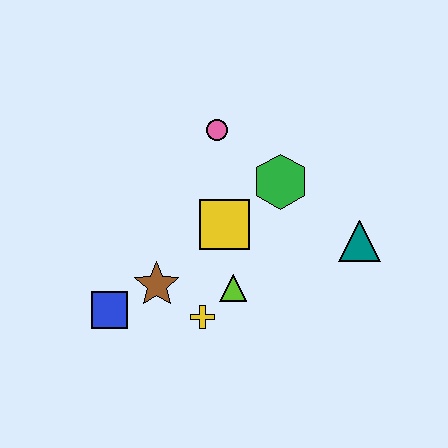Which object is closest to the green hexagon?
The yellow square is closest to the green hexagon.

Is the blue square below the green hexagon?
Yes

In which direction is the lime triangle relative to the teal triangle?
The lime triangle is to the left of the teal triangle.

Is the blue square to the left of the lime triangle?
Yes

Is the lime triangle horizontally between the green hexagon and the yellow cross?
Yes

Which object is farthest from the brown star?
The teal triangle is farthest from the brown star.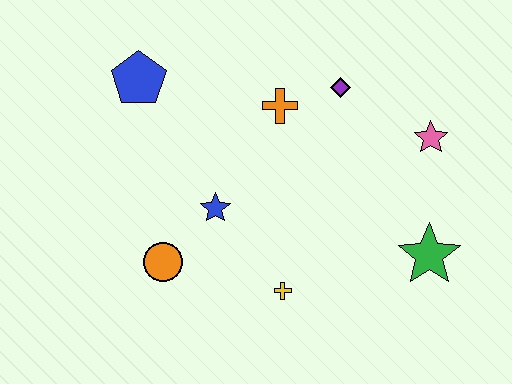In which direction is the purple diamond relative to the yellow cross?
The purple diamond is above the yellow cross.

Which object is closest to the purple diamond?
The orange cross is closest to the purple diamond.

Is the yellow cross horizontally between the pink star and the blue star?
Yes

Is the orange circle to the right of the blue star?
No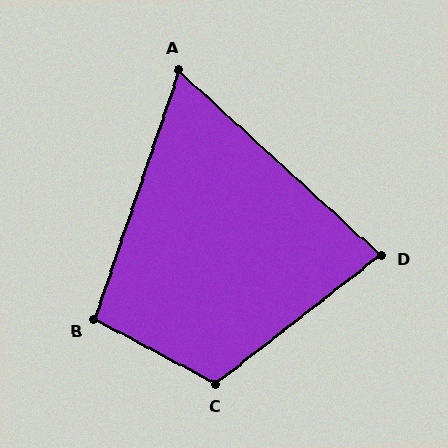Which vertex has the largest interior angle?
C, at approximately 114 degrees.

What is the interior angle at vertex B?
Approximately 100 degrees (obtuse).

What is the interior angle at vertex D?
Approximately 80 degrees (acute).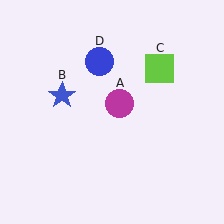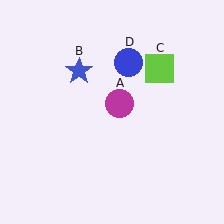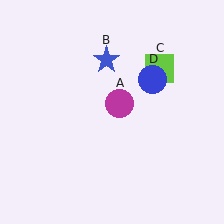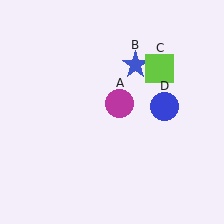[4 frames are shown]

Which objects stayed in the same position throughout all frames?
Magenta circle (object A) and lime square (object C) remained stationary.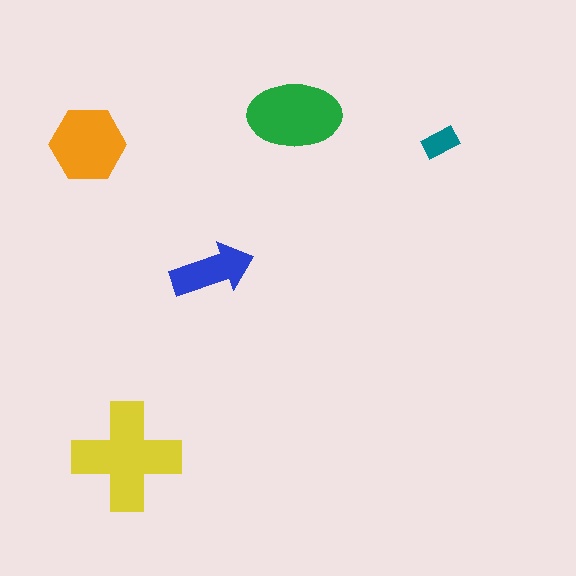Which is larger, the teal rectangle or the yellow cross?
The yellow cross.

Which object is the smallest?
The teal rectangle.